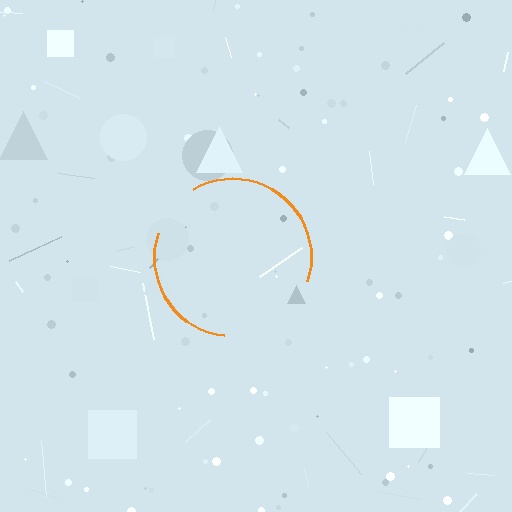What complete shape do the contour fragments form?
The contour fragments form a circle.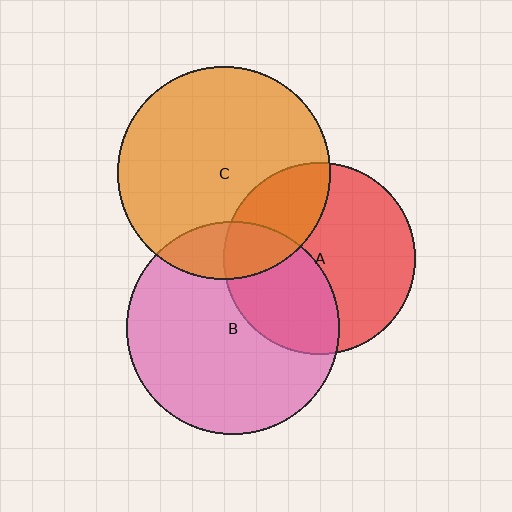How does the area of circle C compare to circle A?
Approximately 1.2 times.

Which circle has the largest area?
Circle C (orange).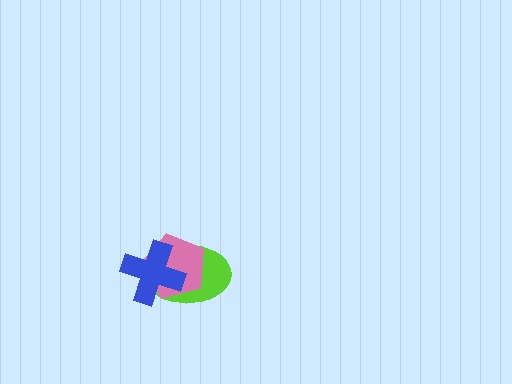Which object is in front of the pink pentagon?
The blue cross is in front of the pink pentagon.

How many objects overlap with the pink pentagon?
2 objects overlap with the pink pentagon.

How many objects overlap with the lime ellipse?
2 objects overlap with the lime ellipse.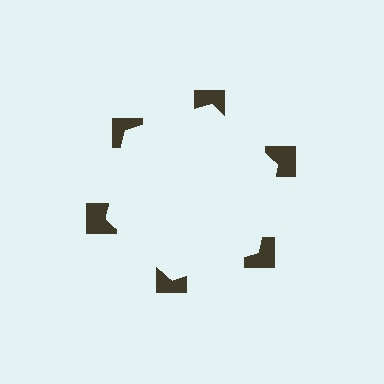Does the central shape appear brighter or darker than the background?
It typically appears slightly brighter than the background, even though no actual brightness change is drawn.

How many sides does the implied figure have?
6 sides.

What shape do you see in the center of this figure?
An illusory hexagon — its edges are inferred from the aligned wedge cuts in the notched squares, not physically drawn.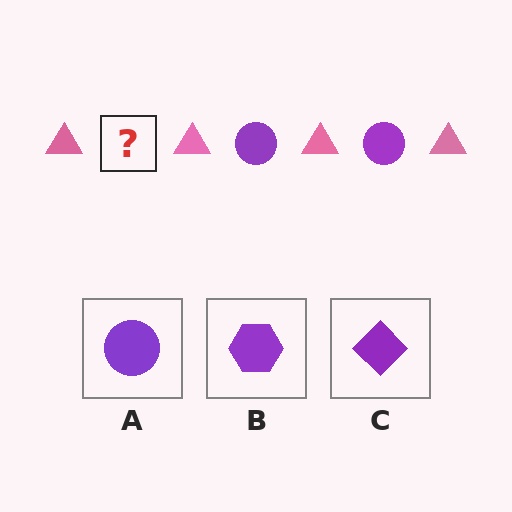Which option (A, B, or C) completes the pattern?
A.